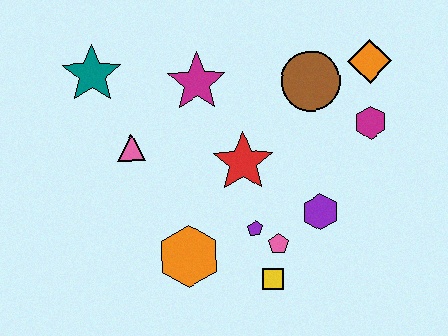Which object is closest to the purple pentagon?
The pink pentagon is closest to the purple pentagon.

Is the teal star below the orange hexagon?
No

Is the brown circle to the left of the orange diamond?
Yes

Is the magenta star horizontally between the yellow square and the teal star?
Yes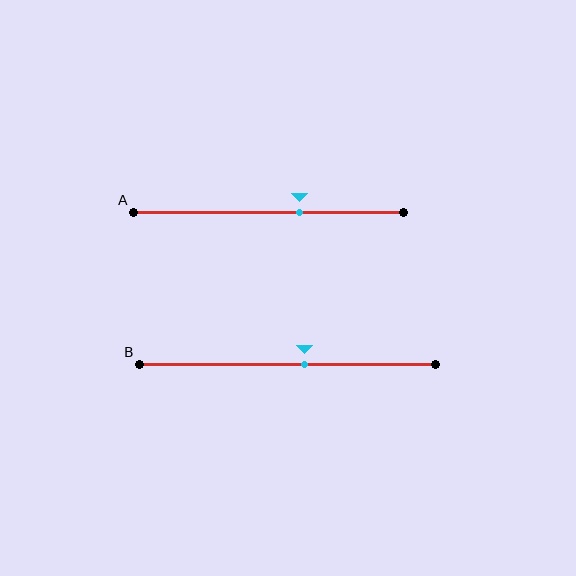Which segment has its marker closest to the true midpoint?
Segment B has its marker closest to the true midpoint.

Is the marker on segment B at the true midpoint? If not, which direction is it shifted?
No, the marker on segment B is shifted to the right by about 6% of the segment length.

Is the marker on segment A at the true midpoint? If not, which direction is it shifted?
No, the marker on segment A is shifted to the right by about 12% of the segment length.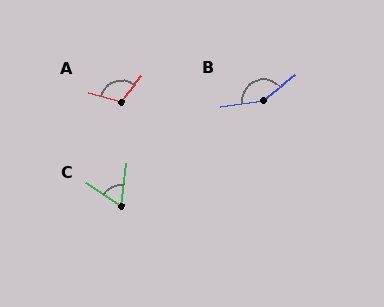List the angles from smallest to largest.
C (65°), A (113°), B (150°).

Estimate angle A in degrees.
Approximately 113 degrees.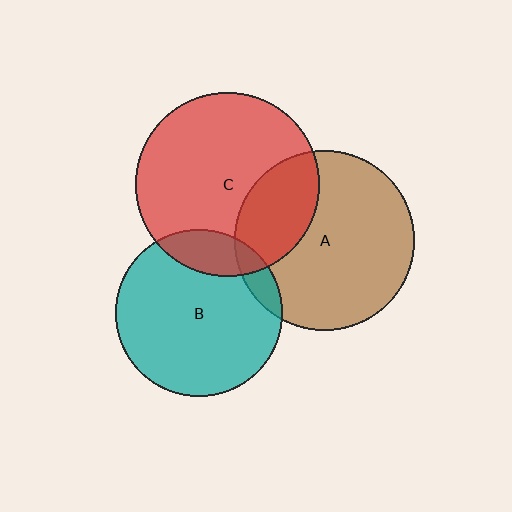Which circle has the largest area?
Circle C (red).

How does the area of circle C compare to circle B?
Approximately 1.2 times.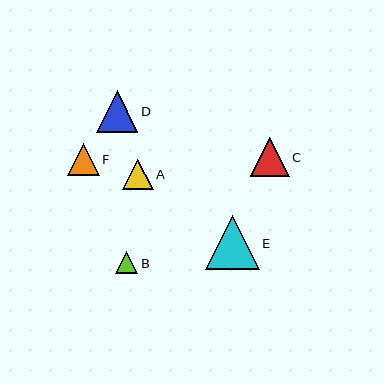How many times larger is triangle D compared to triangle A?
Triangle D is approximately 1.4 times the size of triangle A.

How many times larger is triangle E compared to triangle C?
Triangle E is approximately 1.4 times the size of triangle C.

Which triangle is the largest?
Triangle E is the largest with a size of approximately 54 pixels.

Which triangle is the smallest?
Triangle B is the smallest with a size of approximately 22 pixels.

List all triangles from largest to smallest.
From largest to smallest: E, D, C, F, A, B.